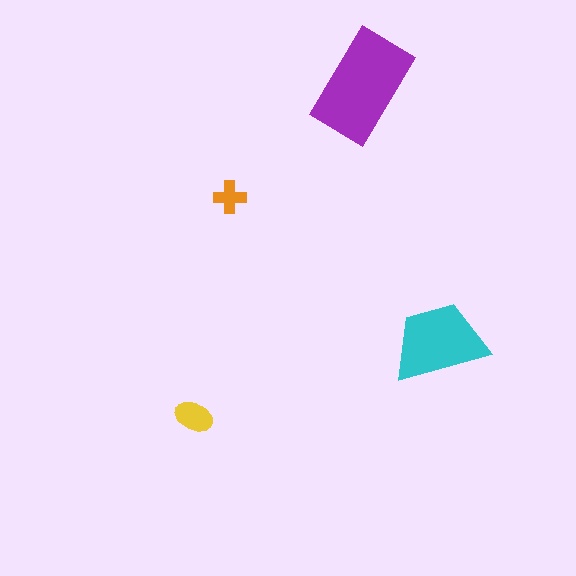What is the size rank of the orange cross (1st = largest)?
4th.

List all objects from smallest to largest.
The orange cross, the yellow ellipse, the cyan trapezoid, the purple rectangle.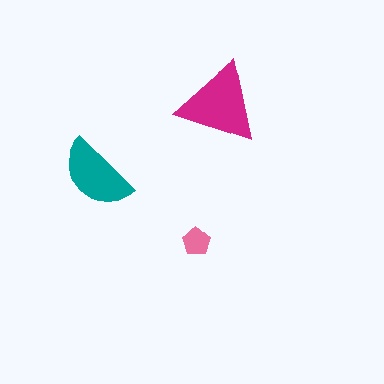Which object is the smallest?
The pink pentagon.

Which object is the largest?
The magenta triangle.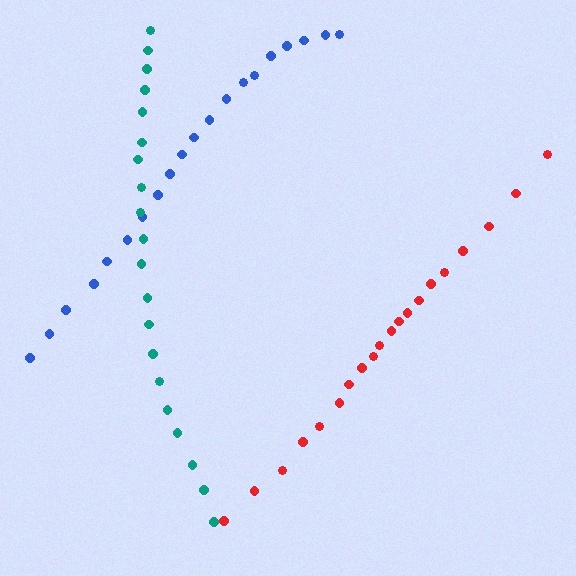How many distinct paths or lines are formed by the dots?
There are 3 distinct paths.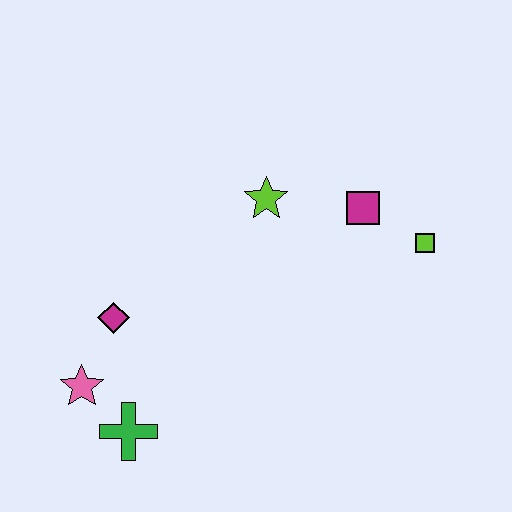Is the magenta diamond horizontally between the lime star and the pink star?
Yes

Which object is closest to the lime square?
The magenta square is closest to the lime square.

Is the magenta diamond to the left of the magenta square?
Yes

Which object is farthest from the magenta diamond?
The lime square is farthest from the magenta diamond.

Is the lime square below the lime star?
Yes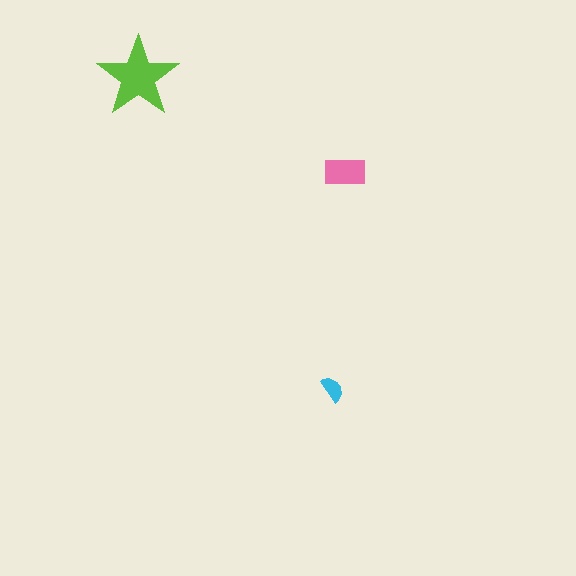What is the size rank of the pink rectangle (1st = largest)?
2nd.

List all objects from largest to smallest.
The lime star, the pink rectangle, the cyan semicircle.